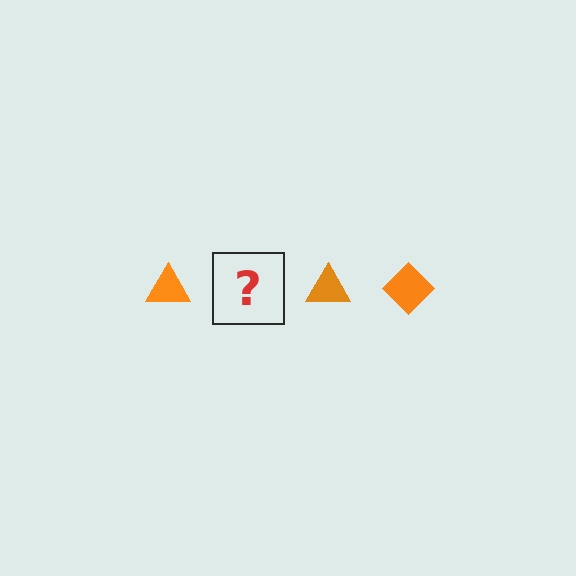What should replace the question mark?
The question mark should be replaced with an orange diamond.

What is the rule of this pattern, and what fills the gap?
The rule is that the pattern cycles through triangle, diamond shapes in orange. The gap should be filled with an orange diamond.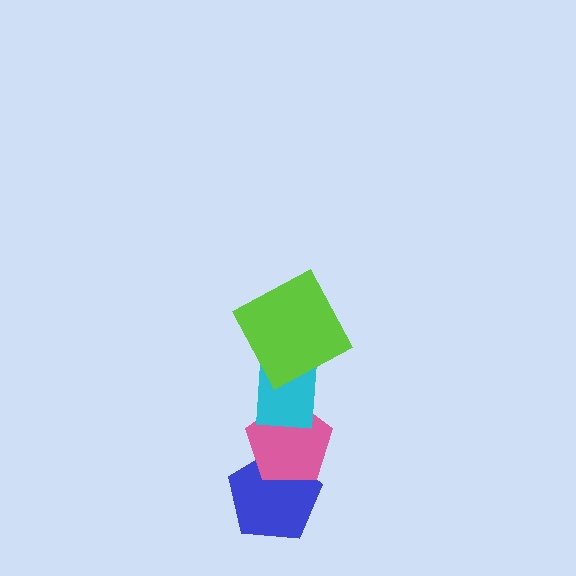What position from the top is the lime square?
The lime square is 1st from the top.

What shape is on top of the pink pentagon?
The cyan rectangle is on top of the pink pentagon.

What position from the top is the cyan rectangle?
The cyan rectangle is 2nd from the top.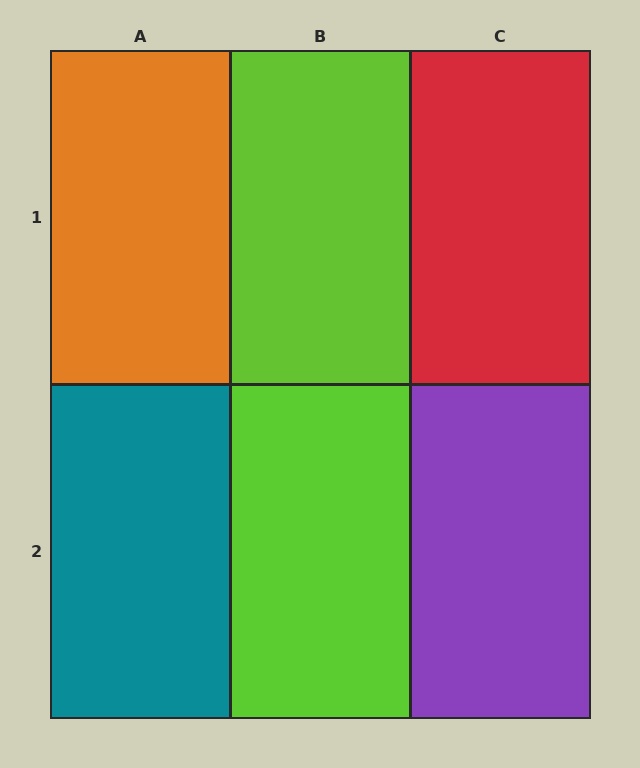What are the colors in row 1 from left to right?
Orange, lime, red.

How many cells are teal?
1 cell is teal.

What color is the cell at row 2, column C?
Purple.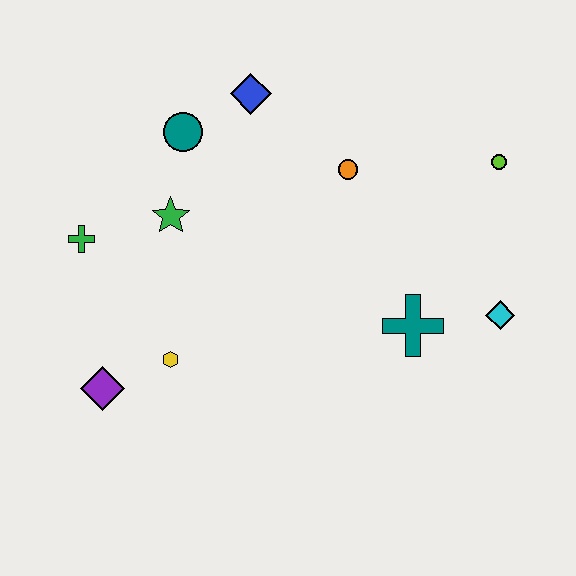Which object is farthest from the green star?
The cyan diamond is farthest from the green star.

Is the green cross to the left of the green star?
Yes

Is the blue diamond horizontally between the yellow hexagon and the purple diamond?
No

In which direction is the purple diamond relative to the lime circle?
The purple diamond is to the left of the lime circle.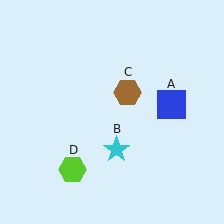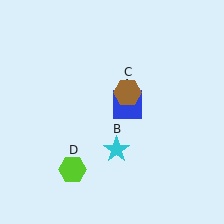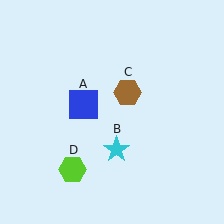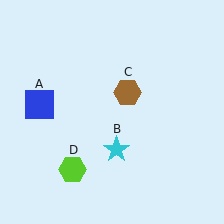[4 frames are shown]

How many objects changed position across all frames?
1 object changed position: blue square (object A).